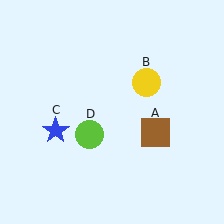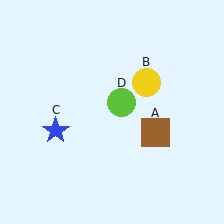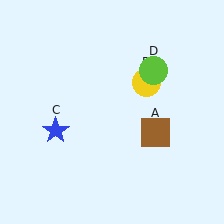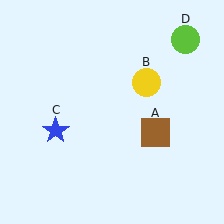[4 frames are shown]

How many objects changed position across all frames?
1 object changed position: lime circle (object D).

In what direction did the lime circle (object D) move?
The lime circle (object D) moved up and to the right.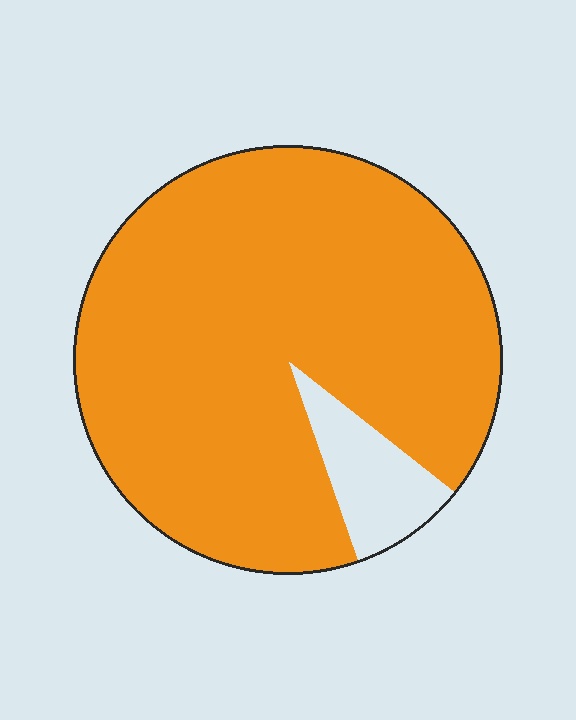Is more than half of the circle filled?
Yes.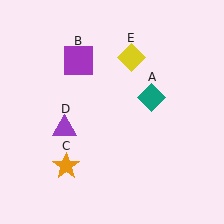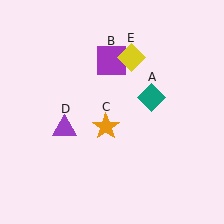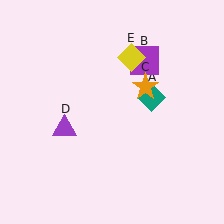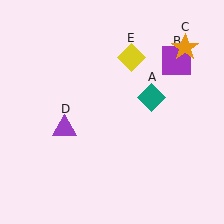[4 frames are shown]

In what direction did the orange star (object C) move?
The orange star (object C) moved up and to the right.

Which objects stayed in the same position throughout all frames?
Teal diamond (object A) and purple triangle (object D) and yellow diamond (object E) remained stationary.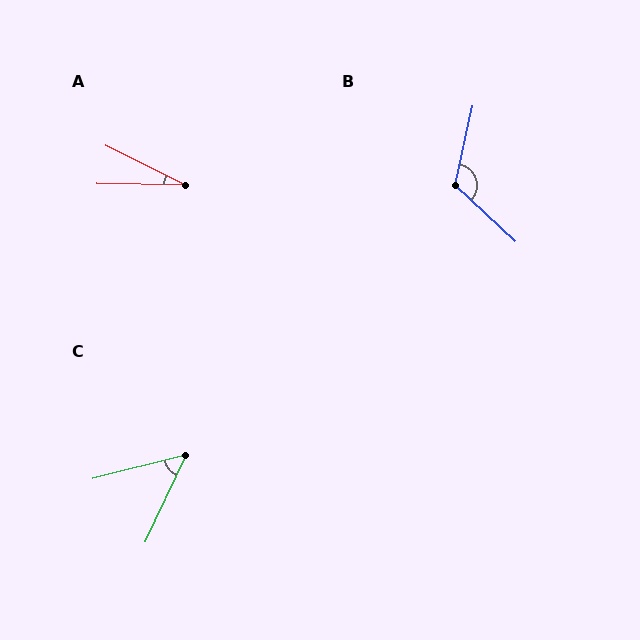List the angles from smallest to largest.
A (25°), C (51°), B (121°).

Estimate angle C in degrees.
Approximately 51 degrees.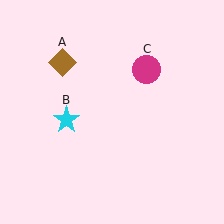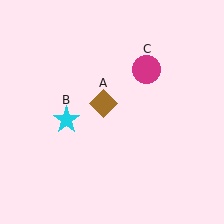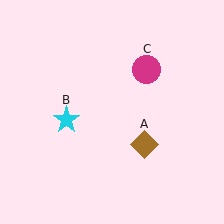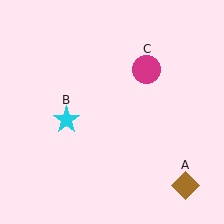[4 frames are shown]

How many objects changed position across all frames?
1 object changed position: brown diamond (object A).